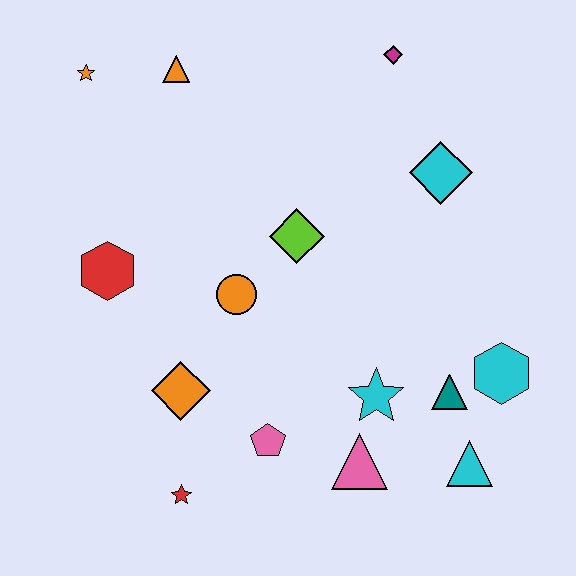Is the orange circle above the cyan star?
Yes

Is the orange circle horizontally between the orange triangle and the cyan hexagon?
Yes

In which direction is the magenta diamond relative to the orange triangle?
The magenta diamond is to the right of the orange triangle.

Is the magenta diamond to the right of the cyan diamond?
No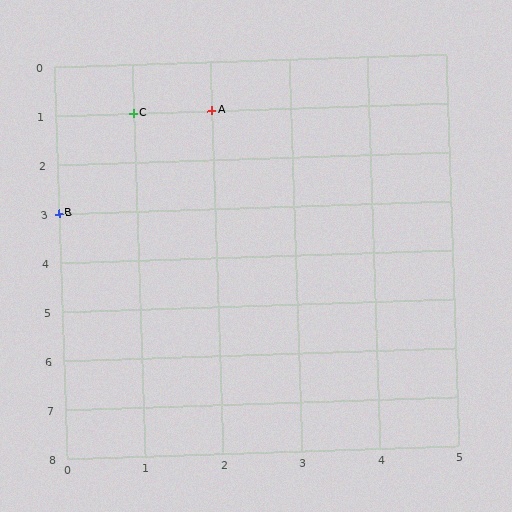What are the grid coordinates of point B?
Point B is at grid coordinates (0, 3).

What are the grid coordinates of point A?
Point A is at grid coordinates (2, 1).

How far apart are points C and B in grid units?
Points C and B are 1 column and 2 rows apart (about 2.2 grid units diagonally).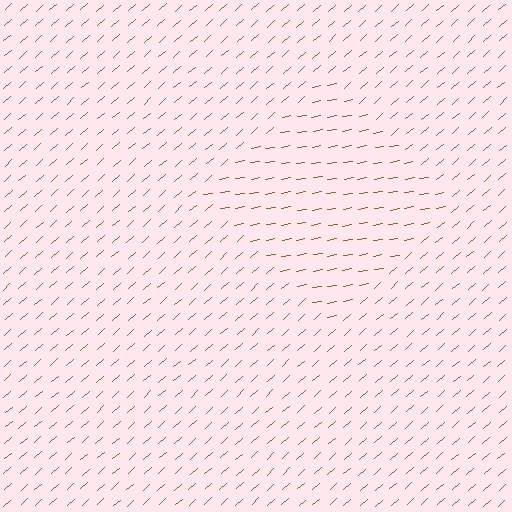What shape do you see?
I see a diamond.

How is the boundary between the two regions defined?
The boundary is defined purely by a change in line orientation (approximately 31 degrees difference). All lines are the same color and thickness.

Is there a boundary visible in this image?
Yes, there is a texture boundary formed by a change in line orientation.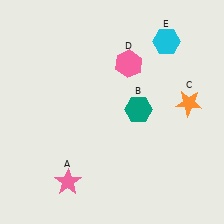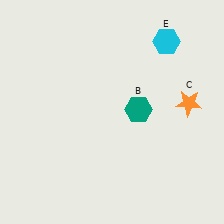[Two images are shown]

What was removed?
The pink hexagon (D), the pink star (A) were removed in Image 2.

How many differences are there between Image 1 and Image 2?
There are 2 differences between the two images.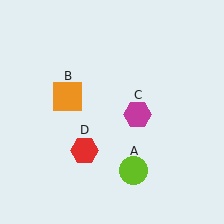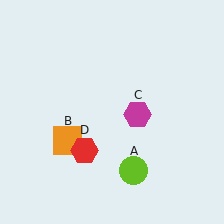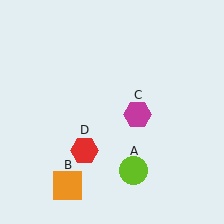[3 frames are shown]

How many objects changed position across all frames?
1 object changed position: orange square (object B).